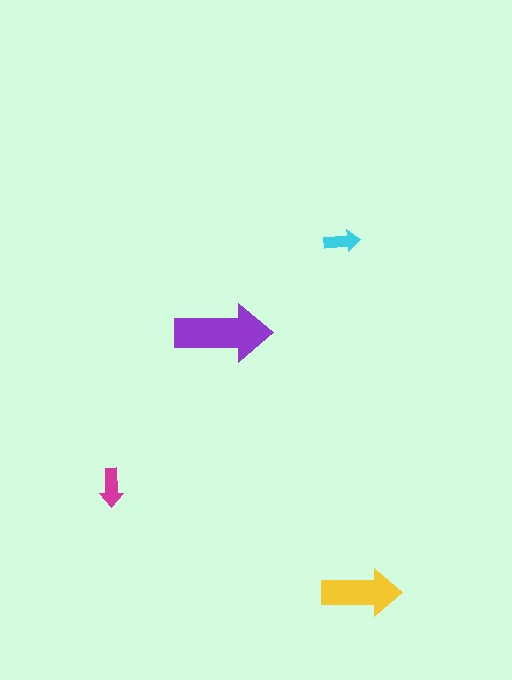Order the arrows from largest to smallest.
the purple one, the yellow one, the magenta one, the cyan one.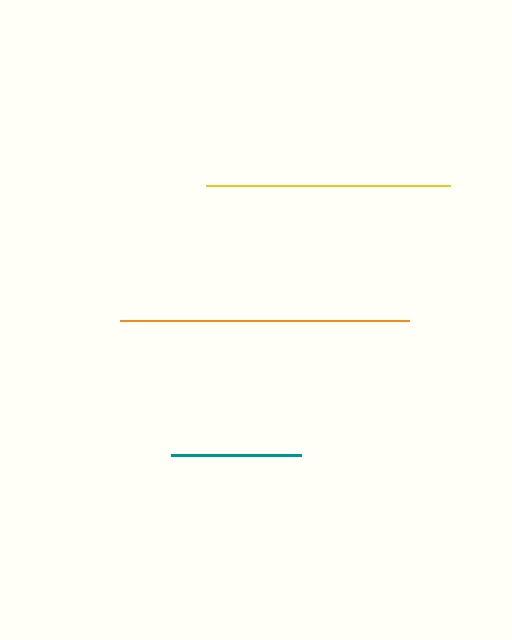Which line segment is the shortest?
The teal line is the shortest at approximately 130 pixels.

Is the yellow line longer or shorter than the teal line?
The yellow line is longer than the teal line.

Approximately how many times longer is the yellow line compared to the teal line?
The yellow line is approximately 1.9 times the length of the teal line.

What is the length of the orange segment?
The orange segment is approximately 289 pixels long.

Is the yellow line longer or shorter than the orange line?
The orange line is longer than the yellow line.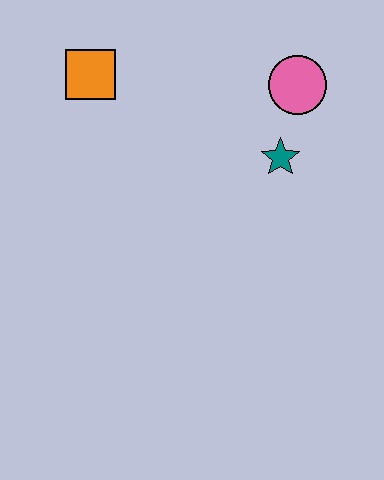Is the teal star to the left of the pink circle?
Yes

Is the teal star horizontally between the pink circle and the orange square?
Yes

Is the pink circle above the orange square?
No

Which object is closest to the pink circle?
The teal star is closest to the pink circle.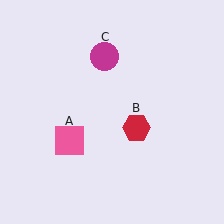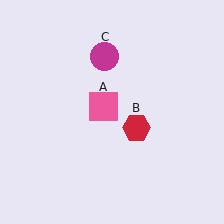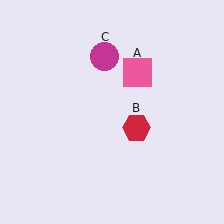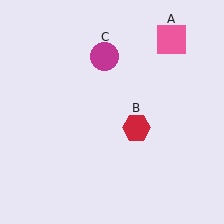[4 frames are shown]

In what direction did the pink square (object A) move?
The pink square (object A) moved up and to the right.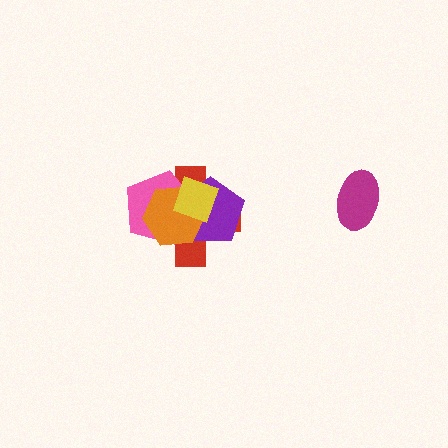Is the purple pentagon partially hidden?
Yes, it is partially covered by another shape.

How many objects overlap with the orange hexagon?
4 objects overlap with the orange hexagon.